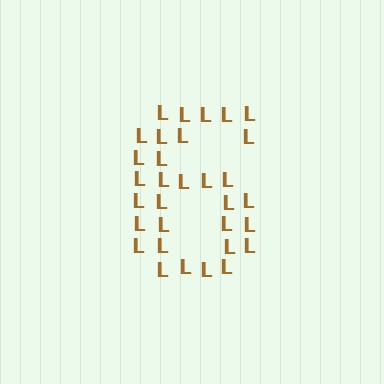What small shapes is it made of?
It is made of small letter L's.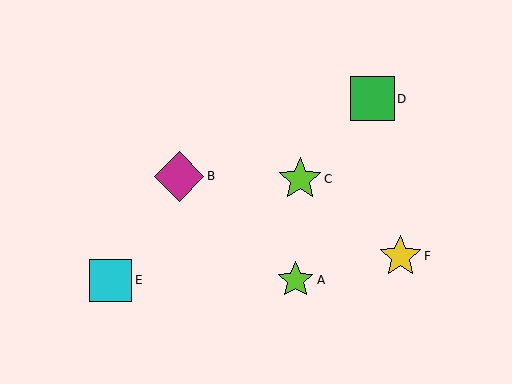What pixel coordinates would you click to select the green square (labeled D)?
Click at (372, 99) to select the green square D.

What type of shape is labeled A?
Shape A is a lime star.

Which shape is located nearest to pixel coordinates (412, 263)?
The yellow star (labeled F) at (400, 256) is nearest to that location.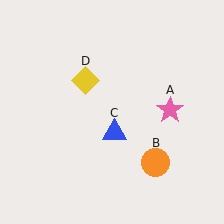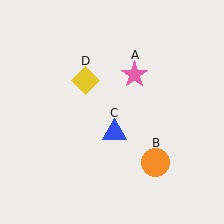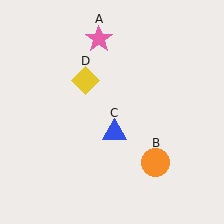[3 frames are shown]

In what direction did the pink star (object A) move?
The pink star (object A) moved up and to the left.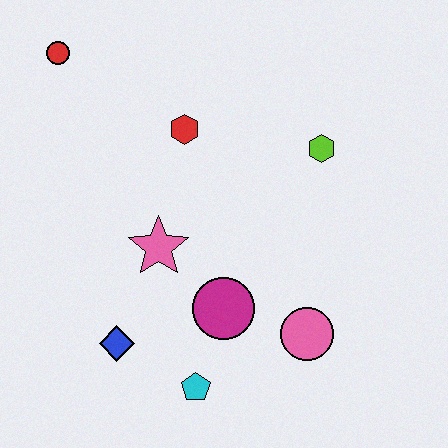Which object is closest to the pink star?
The magenta circle is closest to the pink star.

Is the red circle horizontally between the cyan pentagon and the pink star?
No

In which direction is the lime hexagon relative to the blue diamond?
The lime hexagon is to the right of the blue diamond.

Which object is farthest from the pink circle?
The red circle is farthest from the pink circle.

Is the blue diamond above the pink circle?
No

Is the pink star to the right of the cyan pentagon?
No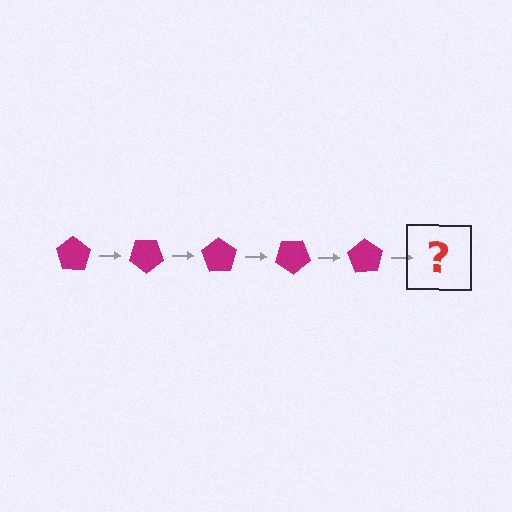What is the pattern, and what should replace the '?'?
The pattern is that the pentagon rotates 35 degrees each step. The '?' should be a magenta pentagon rotated 175 degrees.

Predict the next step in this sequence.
The next step is a magenta pentagon rotated 175 degrees.